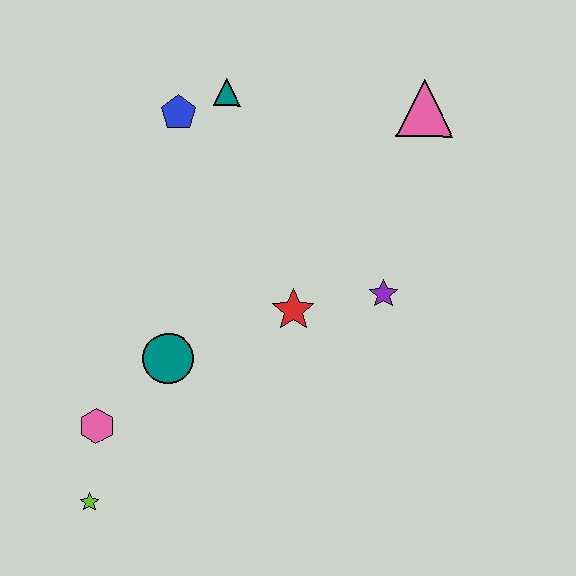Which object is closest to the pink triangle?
The purple star is closest to the pink triangle.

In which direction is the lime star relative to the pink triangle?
The lime star is below the pink triangle.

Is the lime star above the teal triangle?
No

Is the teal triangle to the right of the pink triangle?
No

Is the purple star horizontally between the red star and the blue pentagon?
No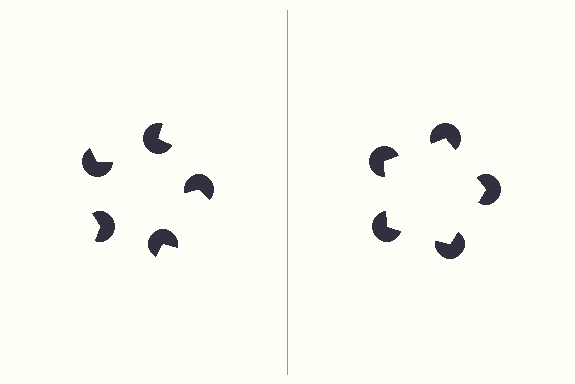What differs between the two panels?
The pac-man discs are positioned identically on both sides; only the wedge orientations differ. On the right they align to a pentagon; on the left they are misaligned.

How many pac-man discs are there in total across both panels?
10 — 5 on each side.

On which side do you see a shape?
An illusory pentagon appears on the right side. On the left side the wedge cuts are rotated, so no coherent shape forms.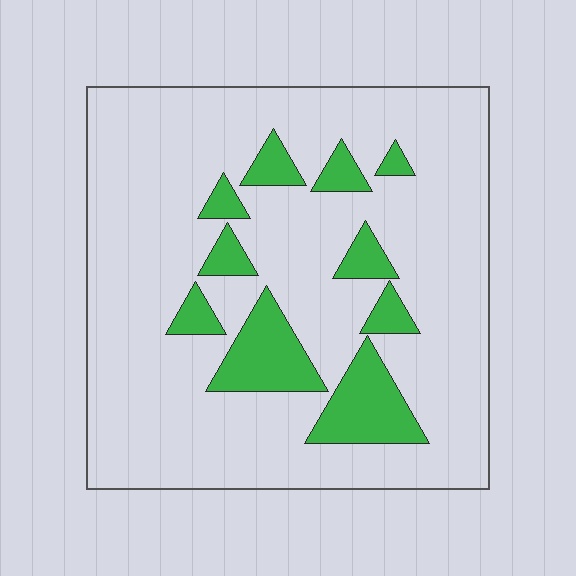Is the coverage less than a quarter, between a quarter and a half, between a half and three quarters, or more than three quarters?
Less than a quarter.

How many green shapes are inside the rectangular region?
10.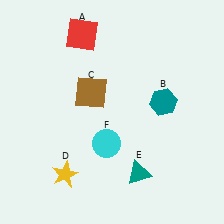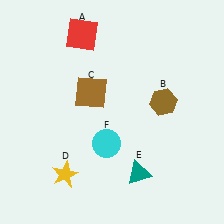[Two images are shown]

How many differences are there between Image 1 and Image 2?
There is 1 difference between the two images.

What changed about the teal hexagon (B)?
In Image 1, B is teal. In Image 2, it changed to brown.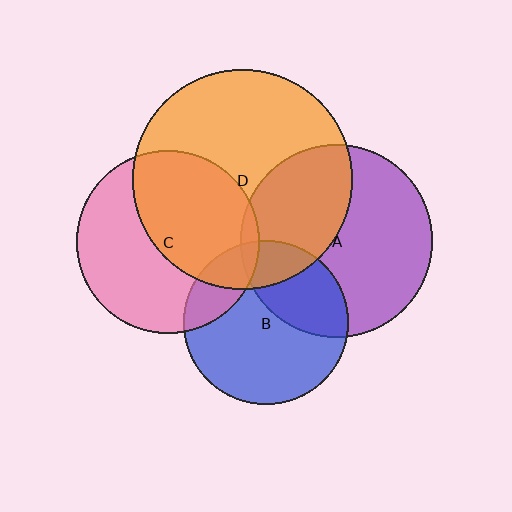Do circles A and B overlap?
Yes.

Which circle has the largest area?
Circle D (orange).